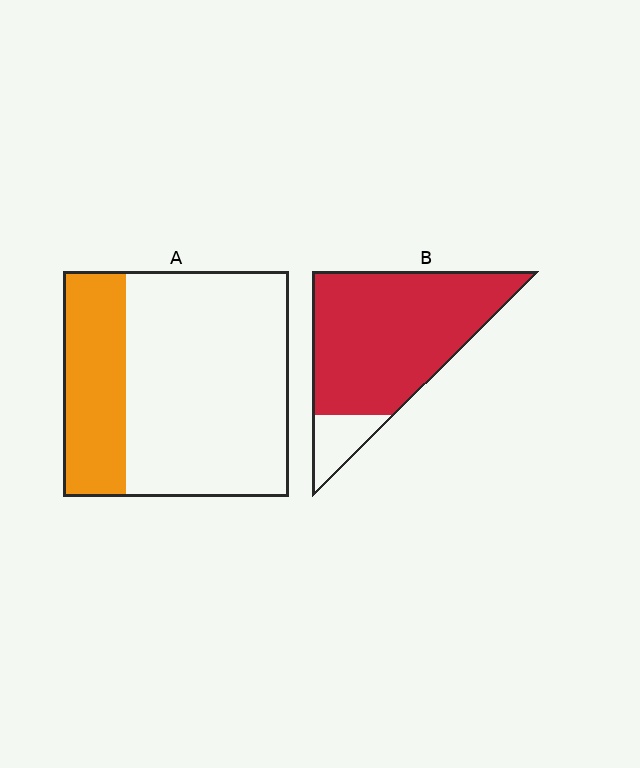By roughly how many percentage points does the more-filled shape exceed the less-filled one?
By roughly 60 percentage points (B over A).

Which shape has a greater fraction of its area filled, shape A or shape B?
Shape B.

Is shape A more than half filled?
No.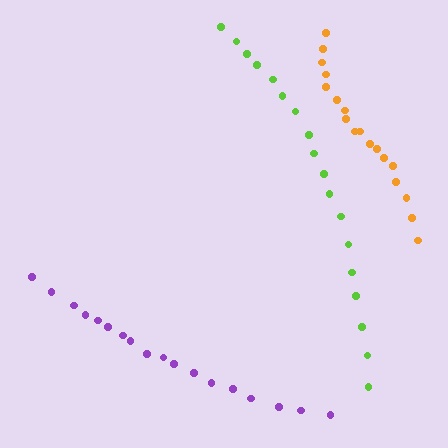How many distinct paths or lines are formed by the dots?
There are 3 distinct paths.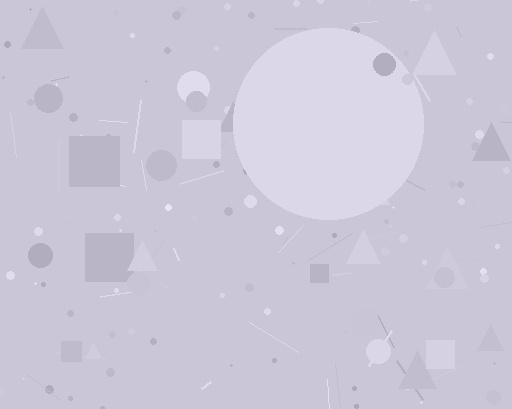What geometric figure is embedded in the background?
A circle is embedded in the background.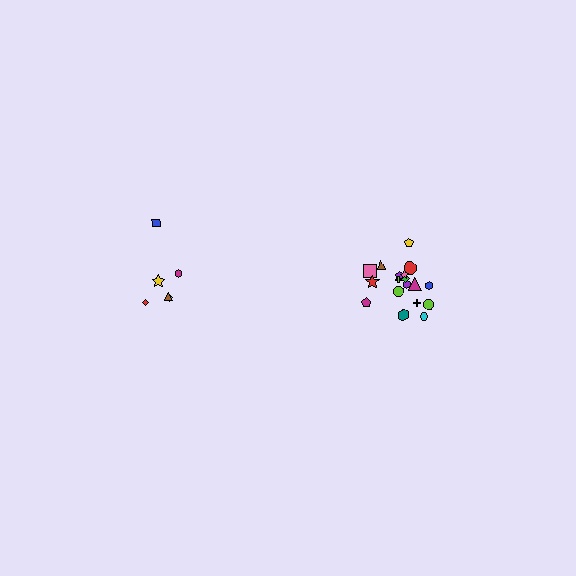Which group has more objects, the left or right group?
The right group.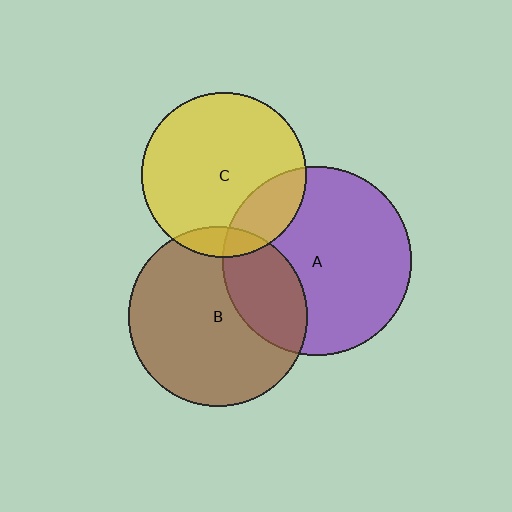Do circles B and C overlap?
Yes.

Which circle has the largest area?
Circle A (purple).